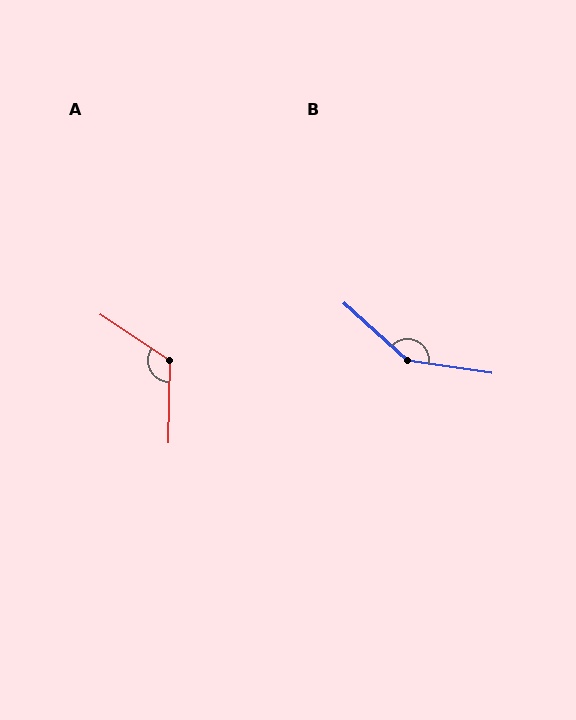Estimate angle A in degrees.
Approximately 123 degrees.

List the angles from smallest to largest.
A (123°), B (147°).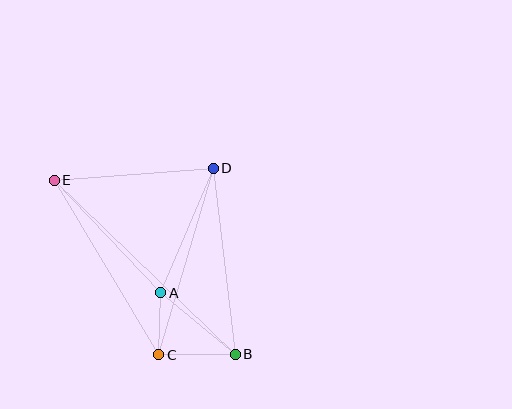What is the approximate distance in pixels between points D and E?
The distance between D and E is approximately 160 pixels.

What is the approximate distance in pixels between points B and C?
The distance between B and C is approximately 76 pixels.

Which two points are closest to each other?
Points A and C are closest to each other.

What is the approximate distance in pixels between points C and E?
The distance between C and E is approximately 203 pixels.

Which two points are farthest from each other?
Points B and E are farthest from each other.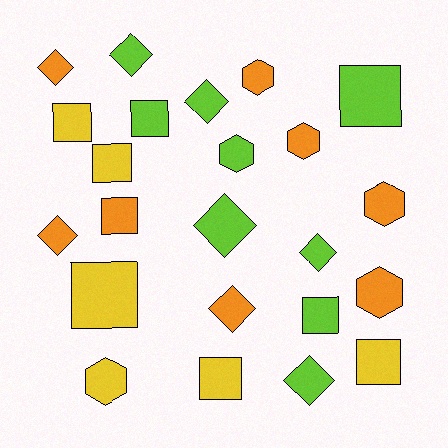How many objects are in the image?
There are 23 objects.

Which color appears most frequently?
Lime, with 9 objects.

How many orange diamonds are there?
There are 3 orange diamonds.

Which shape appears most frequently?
Square, with 9 objects.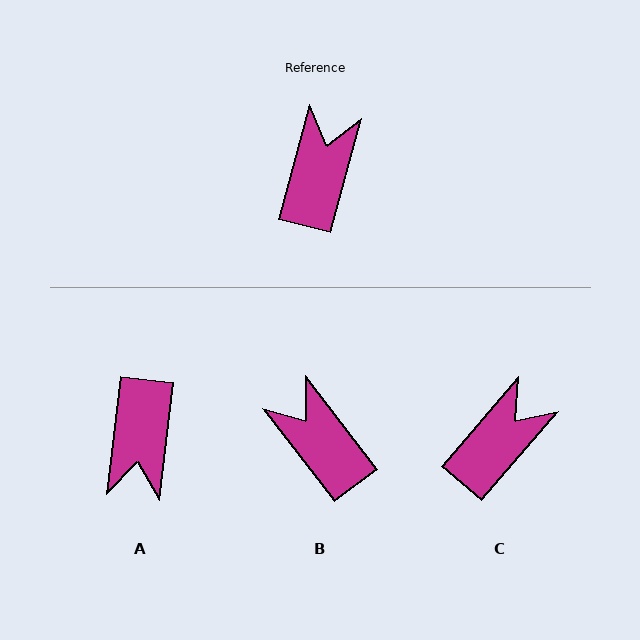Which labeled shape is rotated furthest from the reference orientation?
A, about 172 degrees away.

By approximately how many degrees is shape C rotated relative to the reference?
Approximately 26 degrees clockwise.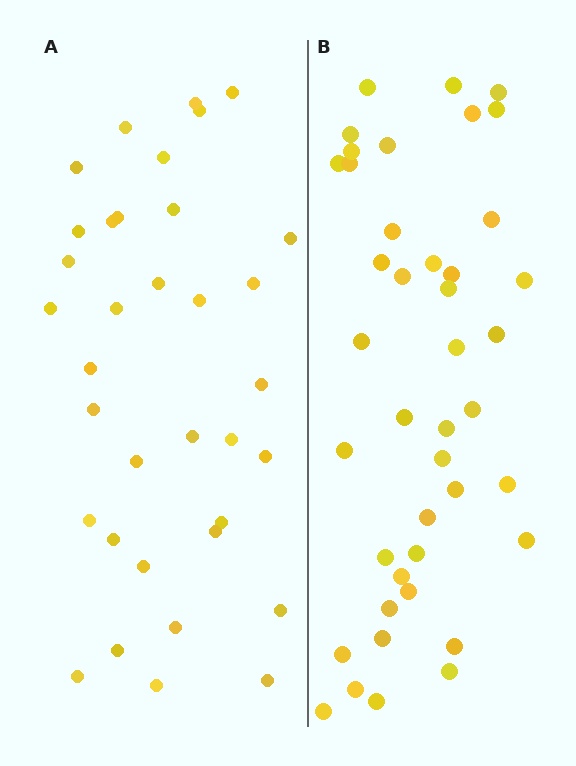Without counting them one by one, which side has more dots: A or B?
Region B (the right region) has more dots.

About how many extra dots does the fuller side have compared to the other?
Region B has roughly 8 or so more dots than region A.